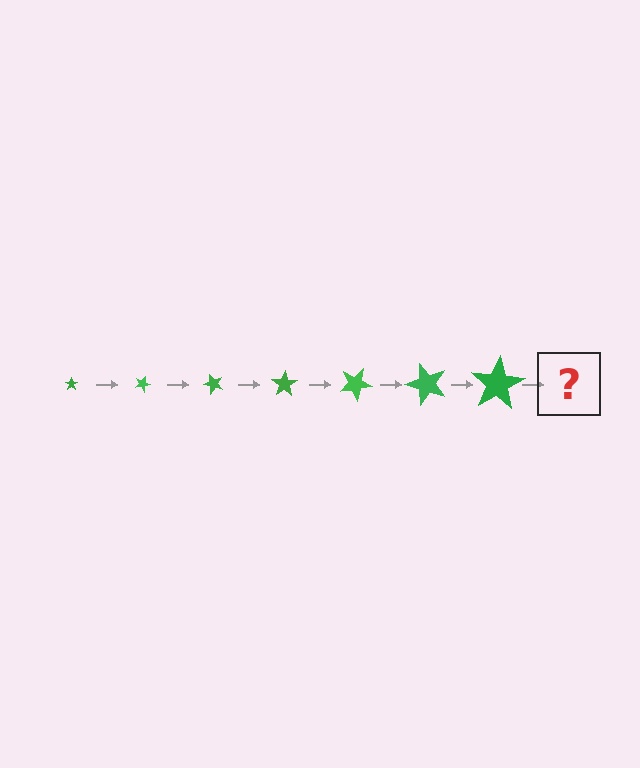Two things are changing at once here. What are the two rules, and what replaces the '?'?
The two rules are that the star grows larger each step and it rotates 25 degrees each step. The '?' should be a star, larger than the previous one and rotated 175 degrees from the start.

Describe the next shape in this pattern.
It should be a star, larger than the previous one and rotated 175 degrees from the start.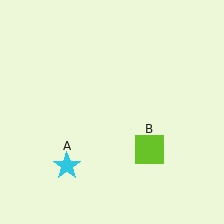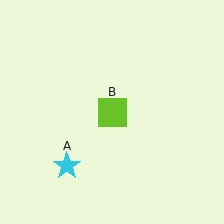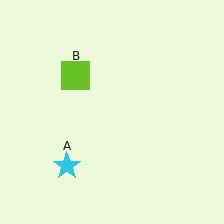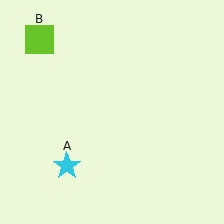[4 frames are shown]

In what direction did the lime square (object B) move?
The lime square (object B) moved up and to the left.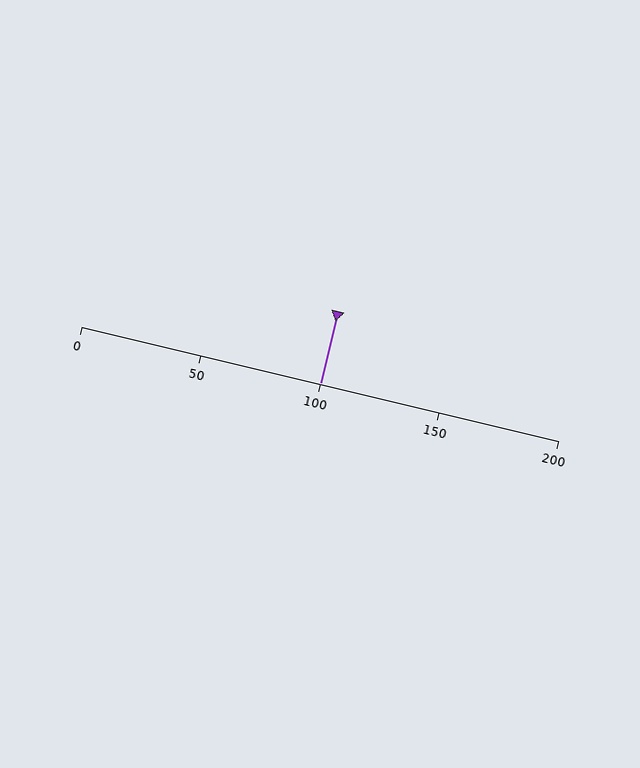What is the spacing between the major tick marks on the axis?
The major ticks are spaced 50 apart.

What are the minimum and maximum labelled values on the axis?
The axis runs from 0 to 200.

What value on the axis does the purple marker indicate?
The marker indicates approximately 100.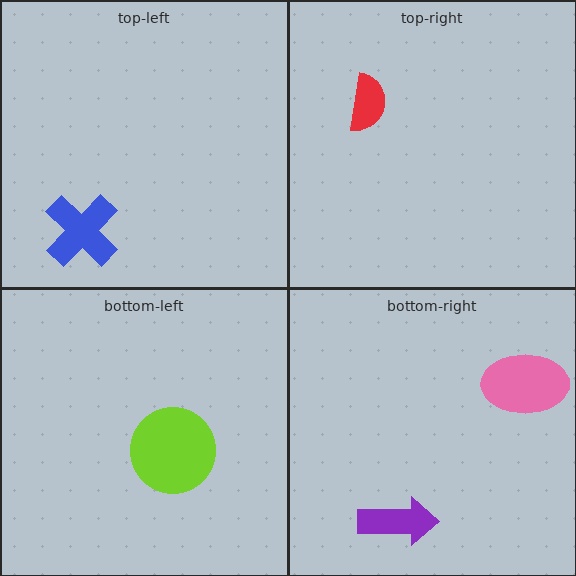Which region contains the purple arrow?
The bottom-right region.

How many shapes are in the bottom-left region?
1.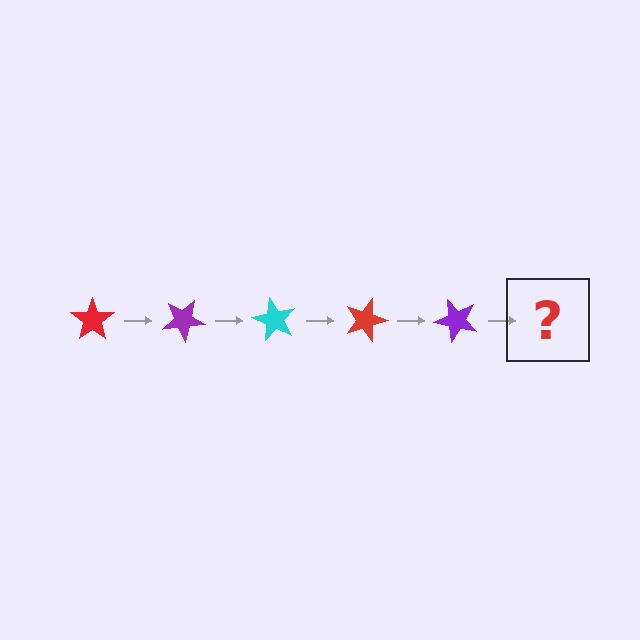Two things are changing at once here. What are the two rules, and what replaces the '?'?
The two rules are that it rotates 30 degrees each step and the color cycles through red, purple, and cyan. The '?' should be a cyan star, rotated 150 degrees from the start.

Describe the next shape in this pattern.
It should be a cyan star, rotated 150 degrees from the start.